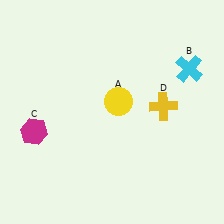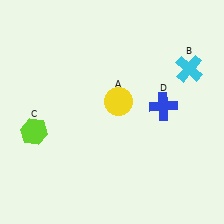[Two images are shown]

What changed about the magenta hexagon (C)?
In Image 1, C is magenta. In Image 2, it changed to lime.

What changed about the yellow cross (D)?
In Image 1, D is yellow. In Image 2, it changed to blue.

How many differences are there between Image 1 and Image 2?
There are 2 differences between the two images.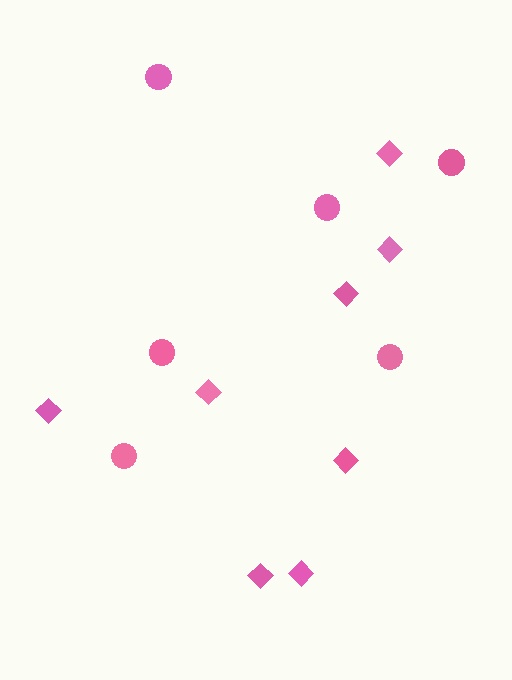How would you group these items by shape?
There are 2 groups: one group of diamonds (8) and one group of circles (6).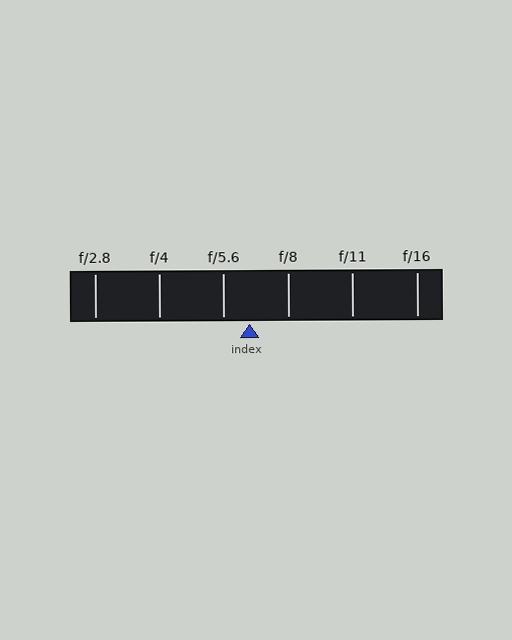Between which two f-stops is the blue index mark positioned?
The index mark is between f/5.6 and f/8.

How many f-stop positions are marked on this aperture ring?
There are 6 f-stop positions marked.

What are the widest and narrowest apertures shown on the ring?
The widest aperture shown is f/2.8 and the narrowest is f/16.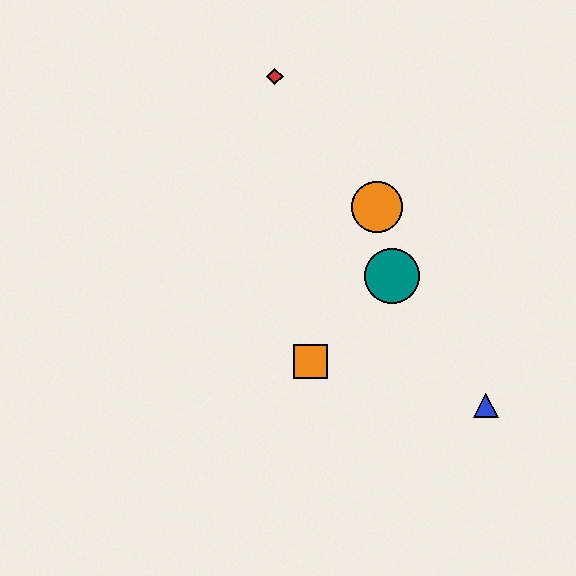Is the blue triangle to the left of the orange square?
No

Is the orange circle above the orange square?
Yes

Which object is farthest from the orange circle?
The blue triangle is farthest from the orange circle.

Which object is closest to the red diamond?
The orange circle is closest to the red diamond.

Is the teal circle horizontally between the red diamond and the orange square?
No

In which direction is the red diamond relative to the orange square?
The red diamond is above the orange square.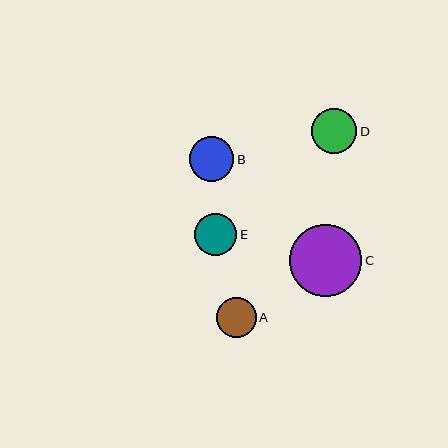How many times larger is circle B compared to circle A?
Circle B is approximately 1.1 times the size of circle A.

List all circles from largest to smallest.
From largest to smallest: C, D, B, E, A.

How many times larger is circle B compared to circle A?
Circle B is approximately 1.1 times the size of circle A.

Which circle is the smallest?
Circle A is the smallest with a size of approximately 40 pixels.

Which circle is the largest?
Circle C is the largest with a size of approximately 72 pixels.